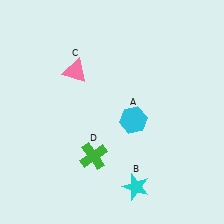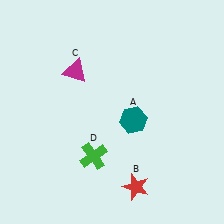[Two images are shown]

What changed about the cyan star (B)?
In Image 1, B is cyan. In Image 2, it changed to red.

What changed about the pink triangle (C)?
In Image 1, C is pink. In Image 2, it changed to magenta.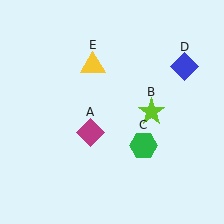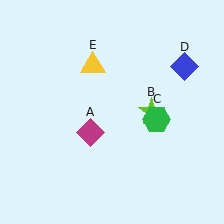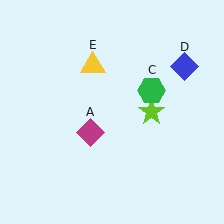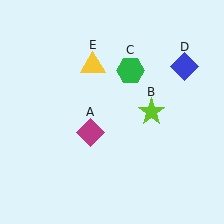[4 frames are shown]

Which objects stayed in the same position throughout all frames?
Magenta diamond (object A) and lime star (object B) and blue diamond (object D) and yellow triangle (object E) remained stationary.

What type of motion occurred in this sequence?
The green hexagon (object C) rotated counterclockwise around the center of the scene.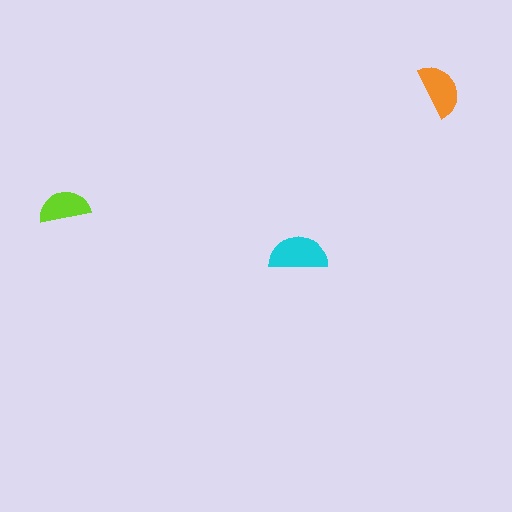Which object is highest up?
The orange semicircle is topmost.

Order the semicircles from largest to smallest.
the cyan one, the orange one, the lime one.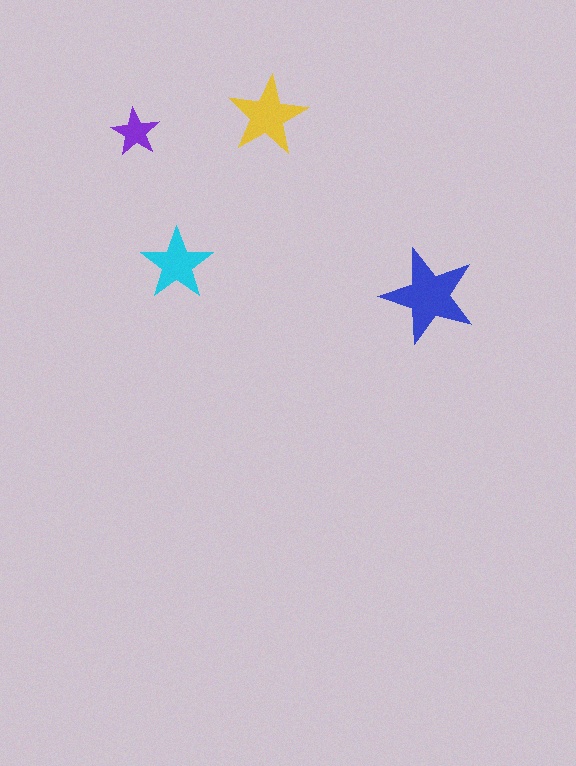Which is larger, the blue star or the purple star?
The blue one.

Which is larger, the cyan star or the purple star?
The cyan one.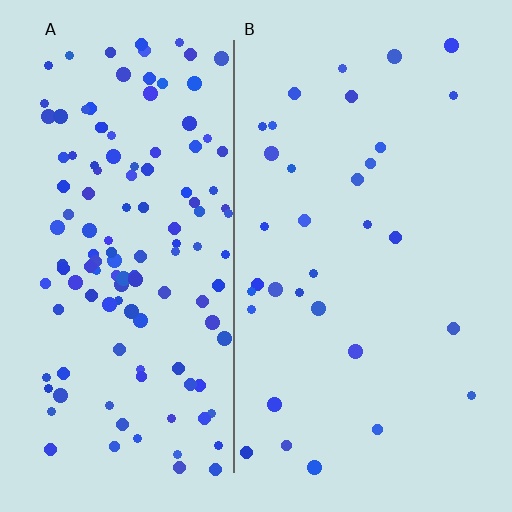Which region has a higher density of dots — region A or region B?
A (the left).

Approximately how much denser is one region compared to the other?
Approximately 4.0× — region A over region B.